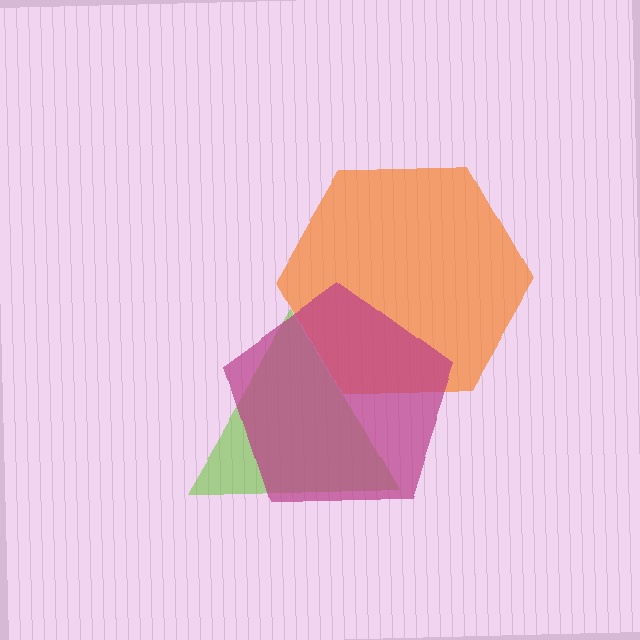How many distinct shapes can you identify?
There are 3 distinct shapes: a lime triangle, an orange hexagon, a magenta pentagon.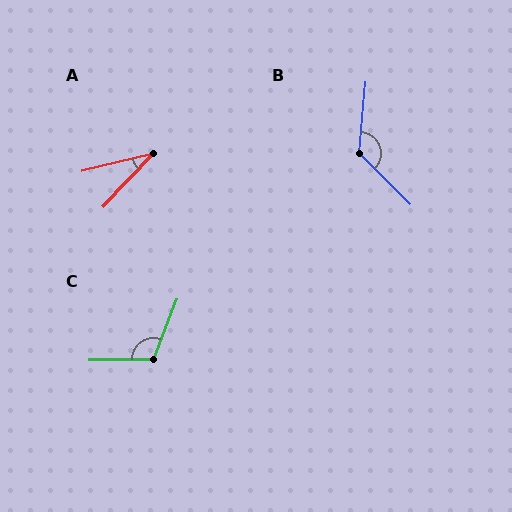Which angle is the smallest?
A, at approximately 33 degrees.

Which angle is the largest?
B, at approximately 129 degrees.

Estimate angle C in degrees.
Approximately 112 degrees.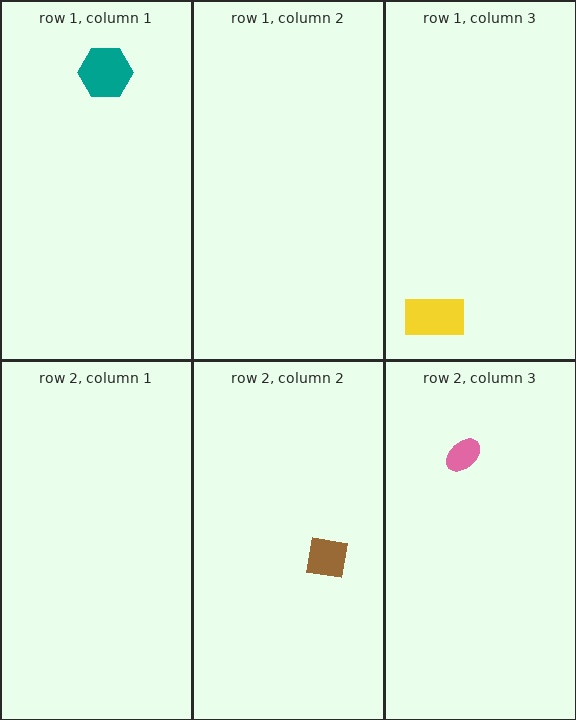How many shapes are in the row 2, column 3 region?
1.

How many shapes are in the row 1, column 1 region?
1.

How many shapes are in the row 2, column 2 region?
1.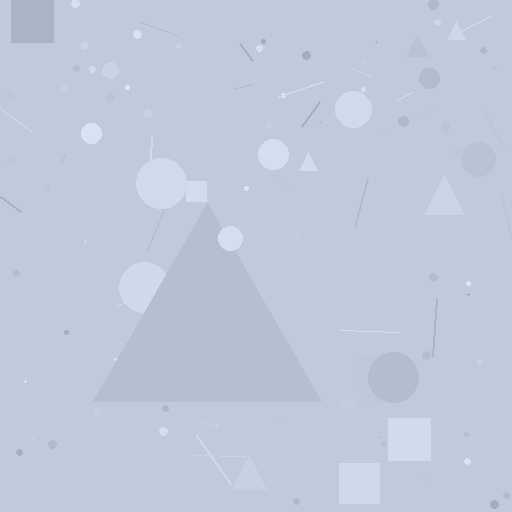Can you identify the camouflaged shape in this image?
The camouflaged shape is a triangle.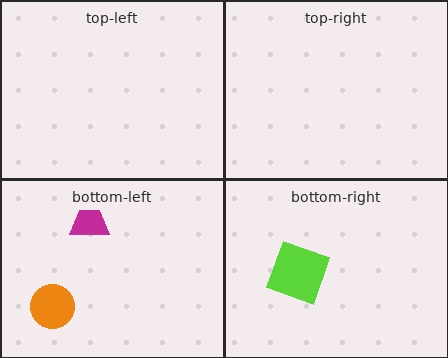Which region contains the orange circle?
The bottom-left region.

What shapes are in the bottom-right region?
The lime square.